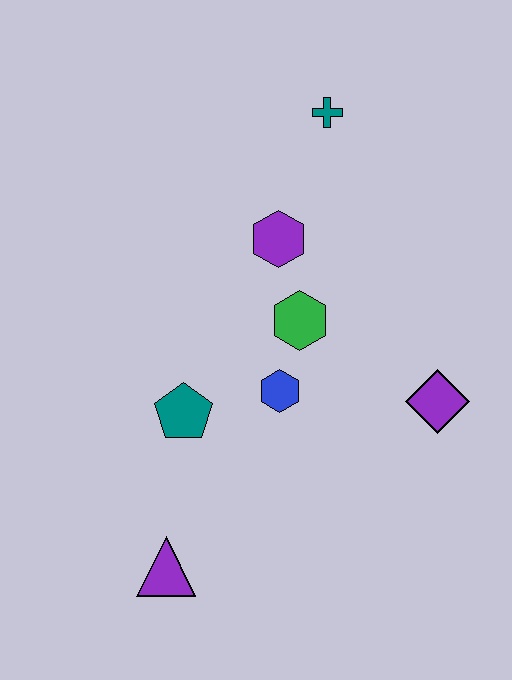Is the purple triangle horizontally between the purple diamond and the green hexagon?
No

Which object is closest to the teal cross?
The purple hexagon is closest to the teal cross.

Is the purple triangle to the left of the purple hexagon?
Yes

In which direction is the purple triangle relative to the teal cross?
The purple triangle is below the teal cross.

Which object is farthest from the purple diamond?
The purple triangle is farthest from the purple diamond.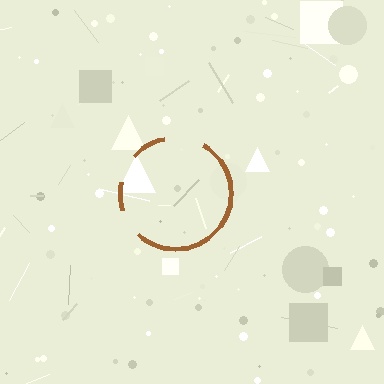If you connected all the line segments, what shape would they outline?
They would outline a circle.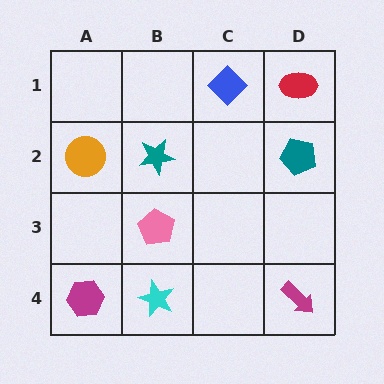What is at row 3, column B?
A pink pentagon.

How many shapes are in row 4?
3 shapes.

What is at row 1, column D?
A red ellipse.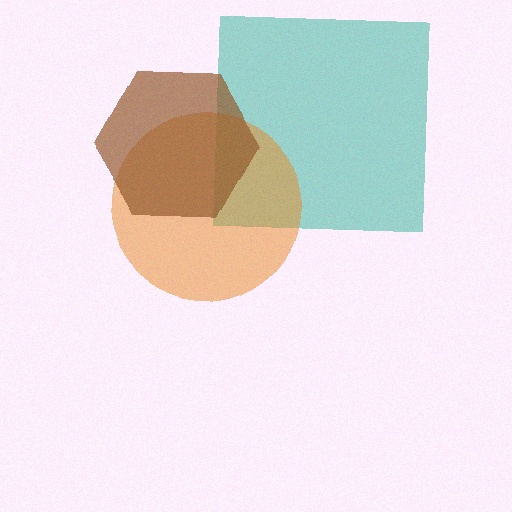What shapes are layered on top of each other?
The layered shapes are: a teal square, an orange circle, a brown hexagon.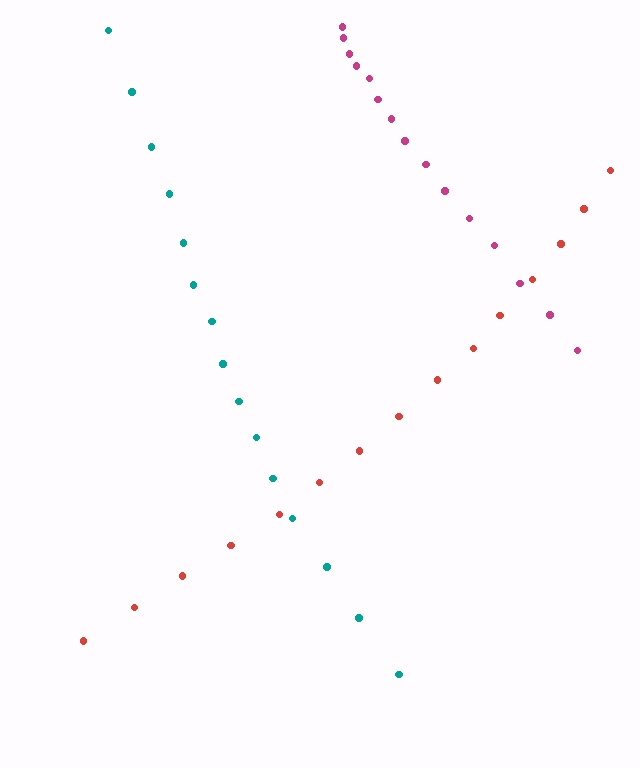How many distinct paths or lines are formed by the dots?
There are 3 distinct paths.